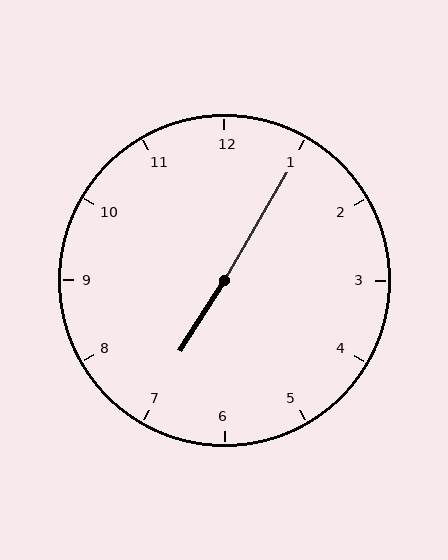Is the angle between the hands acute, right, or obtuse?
It is obtuse.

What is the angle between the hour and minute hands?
Approximately 178 degrees.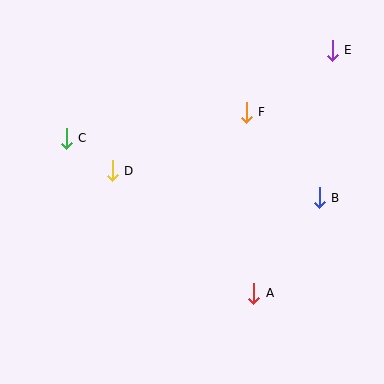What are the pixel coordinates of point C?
Point C is at (66, 138).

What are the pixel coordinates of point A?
Point A is at (254, 293).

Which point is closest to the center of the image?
Point D at (112, 171) is closest to the center.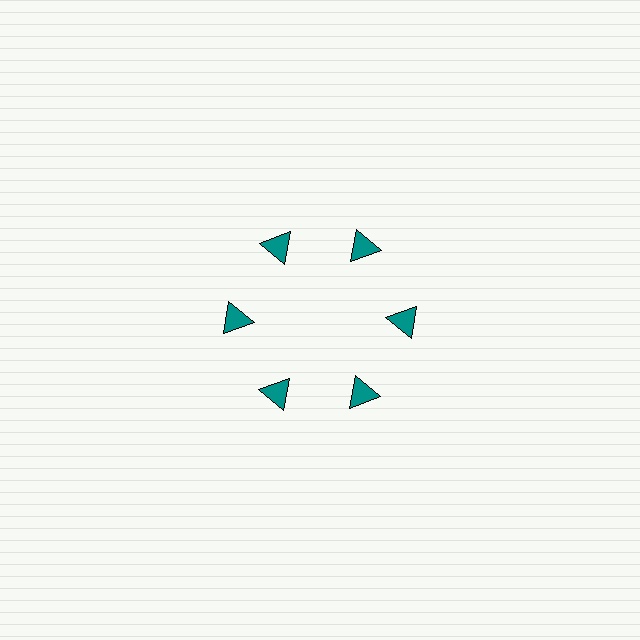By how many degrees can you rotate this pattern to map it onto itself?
The pattern maps onto itself every 60 degrees of rotation.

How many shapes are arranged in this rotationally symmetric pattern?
There are 6 shapes, arranged in 6 groups of 1.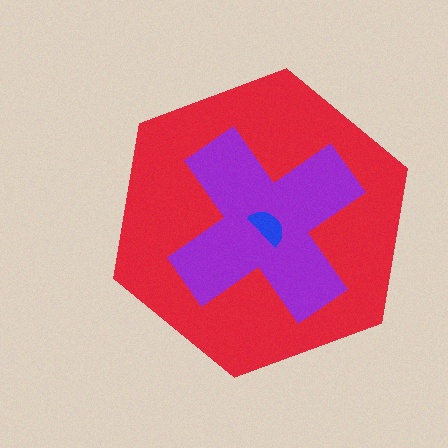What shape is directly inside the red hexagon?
The purple cross.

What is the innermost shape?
The blue semicircle.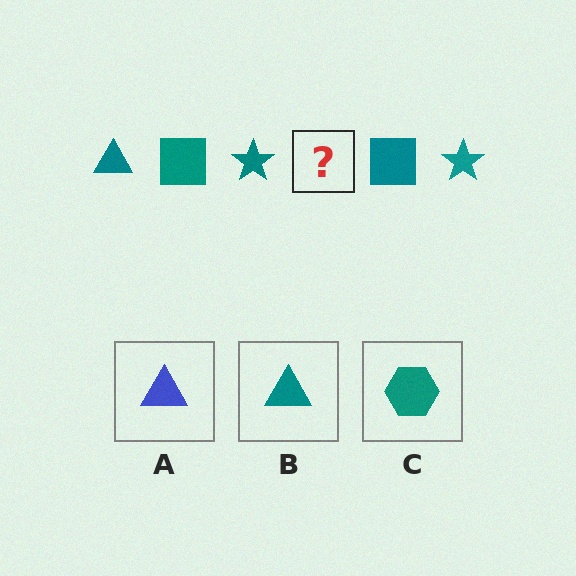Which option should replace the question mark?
Option B.